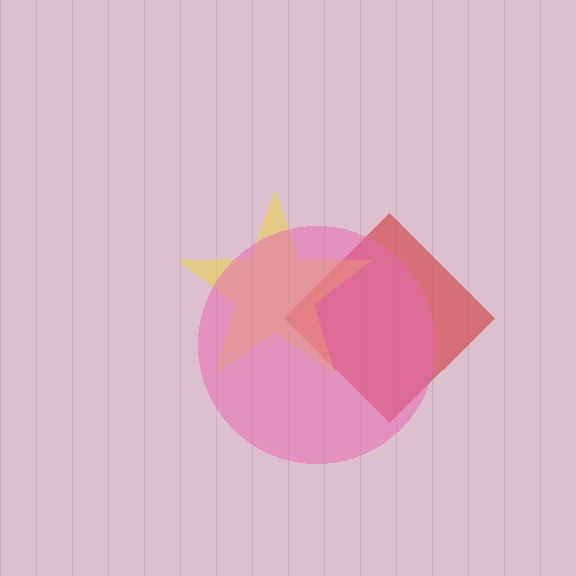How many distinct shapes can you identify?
There are 3 distinct shapes: a red diamond, a yellow star, a pink circle.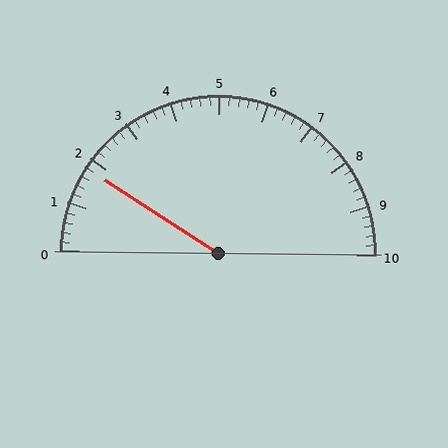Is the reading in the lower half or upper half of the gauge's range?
The reading is in the lower half of the range (0 to 10).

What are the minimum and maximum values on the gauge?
The gauge ranges from 0 to 10.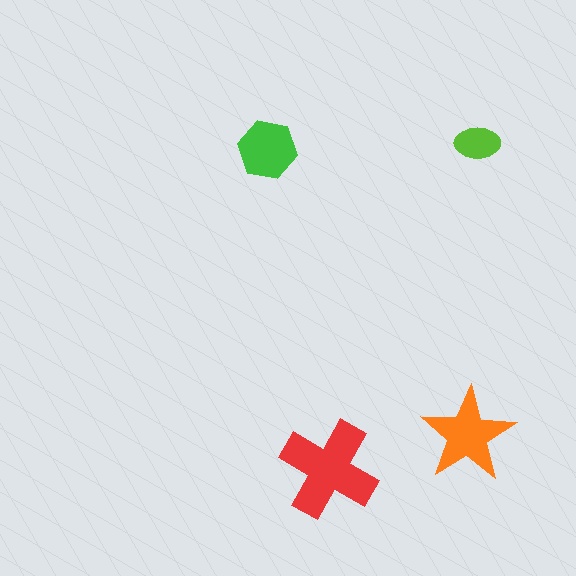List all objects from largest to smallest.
The red cross, the orange star, the green hexagon, the lime ellipse.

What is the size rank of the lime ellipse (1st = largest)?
4th.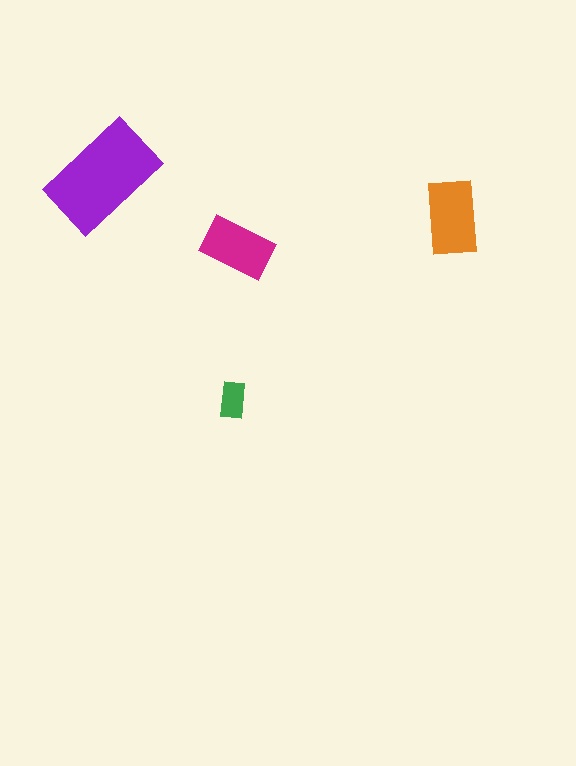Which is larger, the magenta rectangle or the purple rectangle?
The purple one.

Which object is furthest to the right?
The orange rectangle is rightmost.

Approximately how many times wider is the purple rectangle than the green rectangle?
About 3 times wider.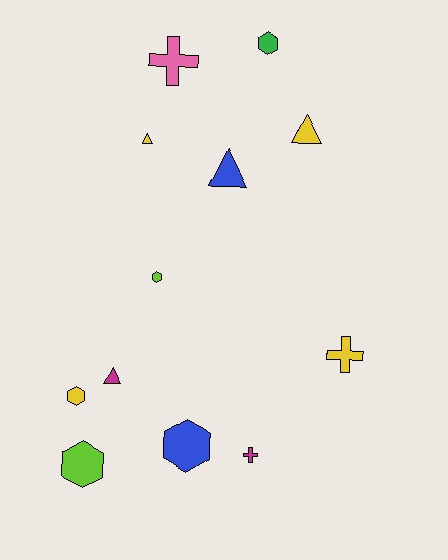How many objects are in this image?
There are 12 objects.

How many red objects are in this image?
There are no red objects.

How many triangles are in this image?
There are 4 triangles.